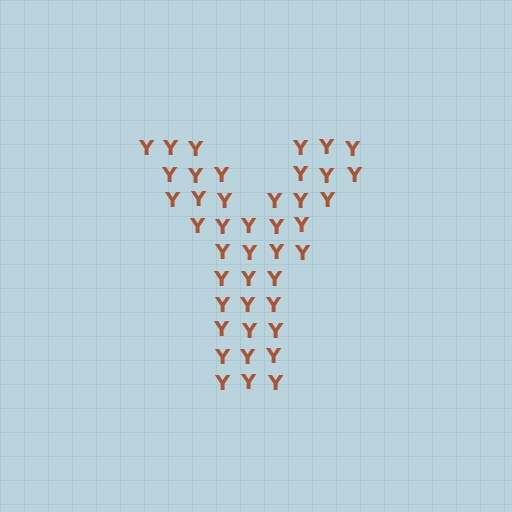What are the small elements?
The small elements are letter Y's.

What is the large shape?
The large shape is the letter Y.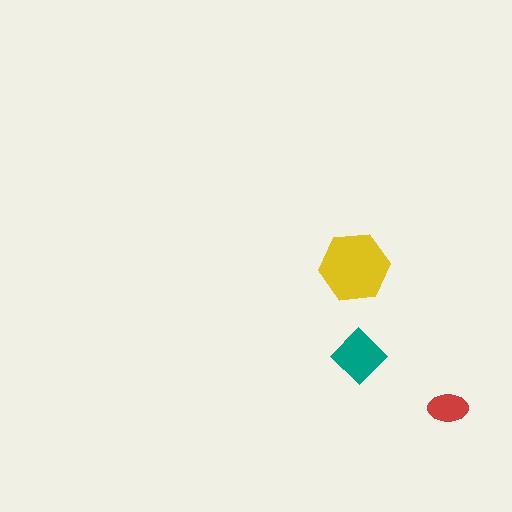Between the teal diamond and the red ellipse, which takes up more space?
The teal diamond.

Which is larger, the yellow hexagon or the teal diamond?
The yellow hexagon.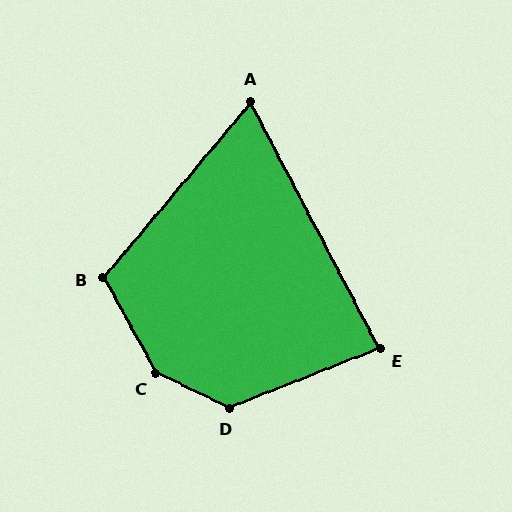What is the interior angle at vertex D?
Approximately 133 degrees (obtuse).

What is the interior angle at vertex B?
Approximately 111 degrees (obtuse).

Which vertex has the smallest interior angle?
A, at approximately 68 degrees.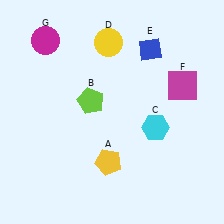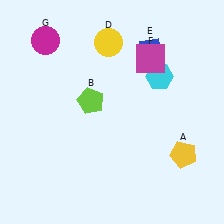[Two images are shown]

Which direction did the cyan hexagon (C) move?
The cyan hexagon (C) moved up.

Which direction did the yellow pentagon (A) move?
The yellow pentagon (A) moved right.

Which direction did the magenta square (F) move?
The magenta square (F) moved left.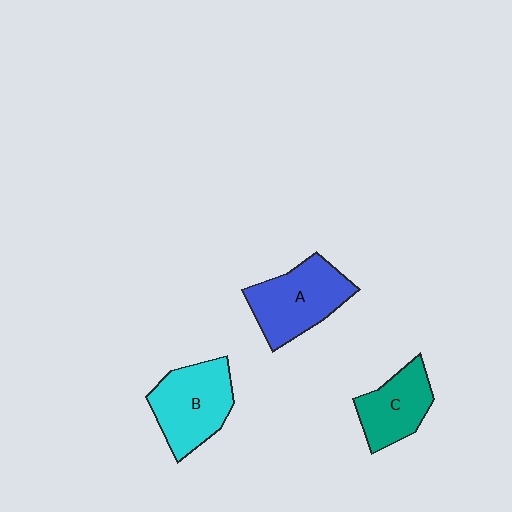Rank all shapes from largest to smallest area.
From largest to smallest: A (blue), B (cyan), C (teal).